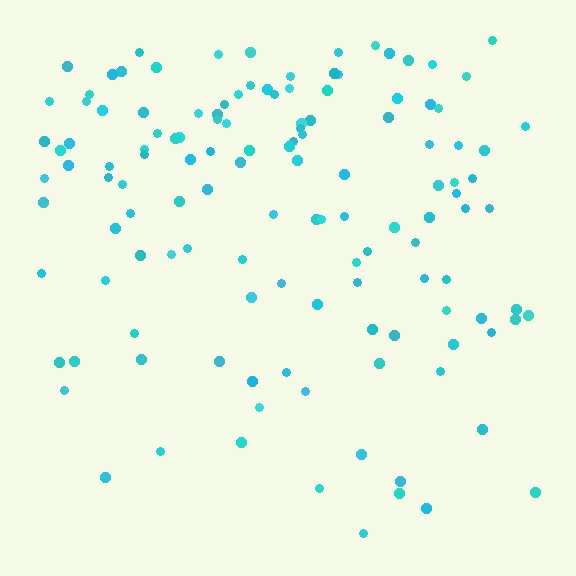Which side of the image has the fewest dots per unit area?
The bottom.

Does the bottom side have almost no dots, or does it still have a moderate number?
Still a moderate number, just noticeably fewer than the top.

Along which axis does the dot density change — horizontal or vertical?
Vertical.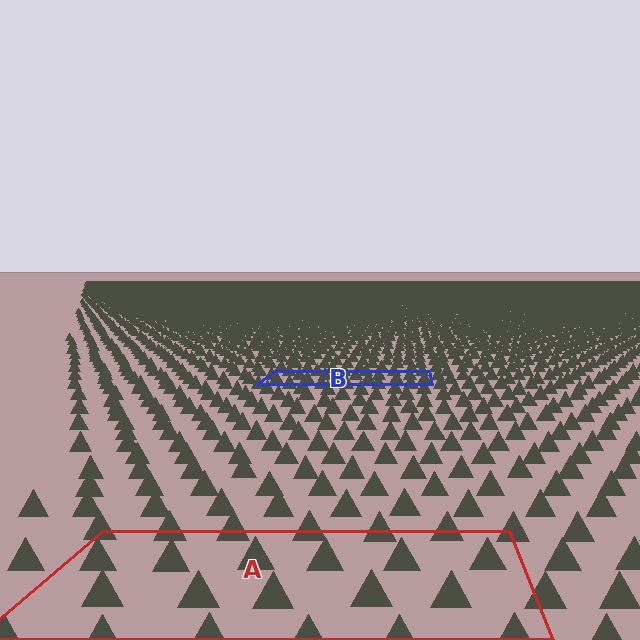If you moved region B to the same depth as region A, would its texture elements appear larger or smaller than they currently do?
They would appear larger. At a closer depth, the same texture elements are projected at a bigger on-screen size.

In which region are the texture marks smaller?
The texture marks are smaller in region B, because it is farther away.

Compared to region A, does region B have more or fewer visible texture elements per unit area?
Region B has more texture elements per unit area — they are packed more densely because it is farther away.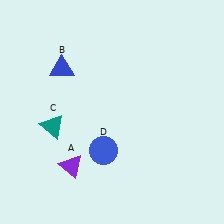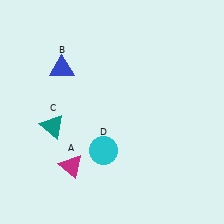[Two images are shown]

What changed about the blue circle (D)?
In Image 1, D is blue. In Image 2, it changed to cyan.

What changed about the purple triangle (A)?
In Image 1, A is purple. In Image 2, it changed to magenta.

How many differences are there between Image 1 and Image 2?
There are 2 differences between the two images.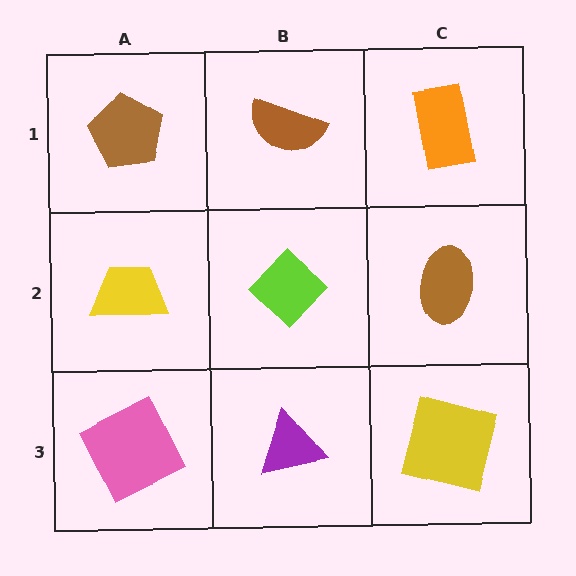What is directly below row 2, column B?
A purple triangle.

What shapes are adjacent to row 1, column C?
A brown ellipse (row 2, column C), a brown semicircle (row 1, column B).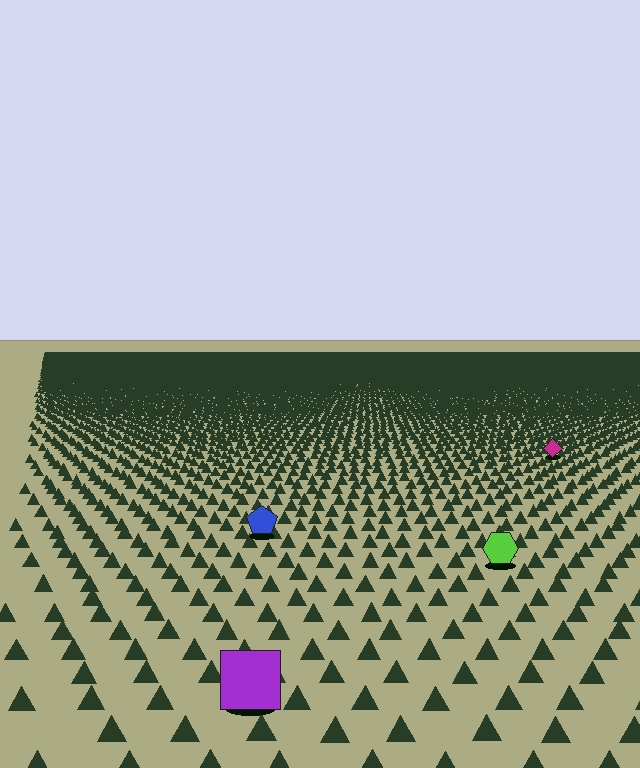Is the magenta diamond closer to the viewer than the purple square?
No. The purple square is closer — you can tell from the texture gradient: the ground texture is coarser near it.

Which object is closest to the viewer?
The purple square is closest. The texture marks near it are larger and more spread out.